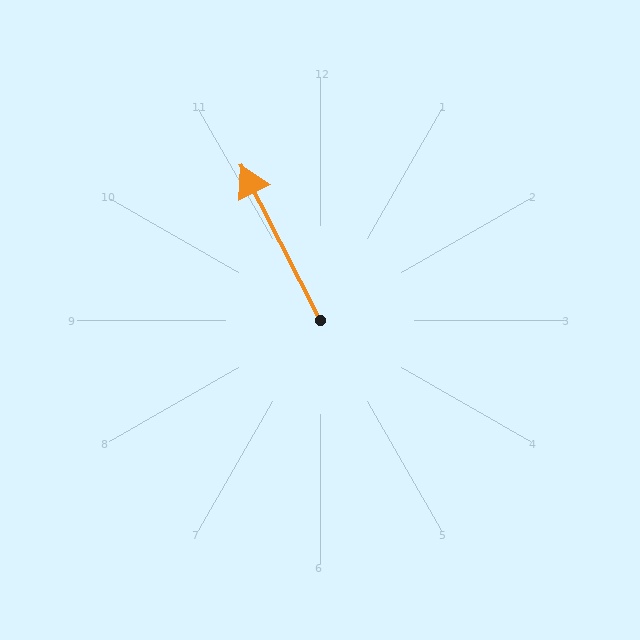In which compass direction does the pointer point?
Northwest.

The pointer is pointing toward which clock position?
Roughly 11 o'clock.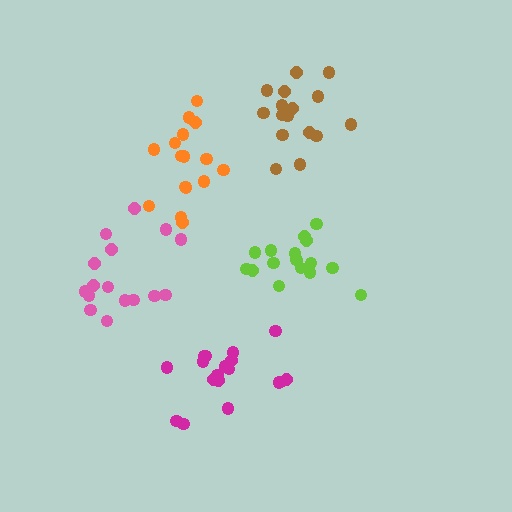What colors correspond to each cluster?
The clusters are colored: lime, pink, orange, brown, magenta.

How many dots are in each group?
Group 1: 16 dots, Group 2: 16 dots, Group 3: 16 dots, Group 4: 16 dots, Group 5: 18 dots (82 total).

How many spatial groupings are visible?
There are 5 spatial groupings.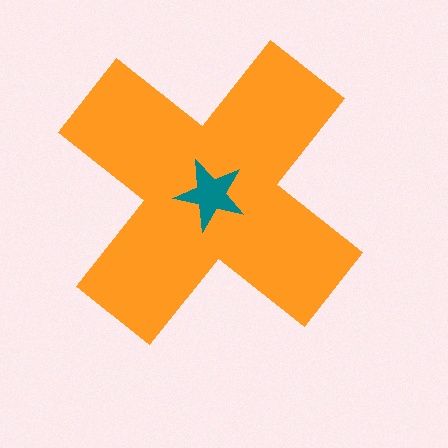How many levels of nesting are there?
2.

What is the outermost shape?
The orange cross.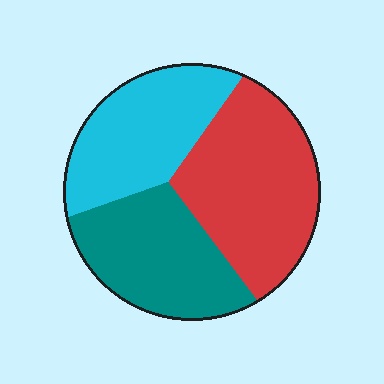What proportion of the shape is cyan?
Cyan takes up about one third (1/3) of the shape.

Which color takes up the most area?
Red, at roughly 40%.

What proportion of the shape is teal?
Teal takes up about one third (1/3) of the shape.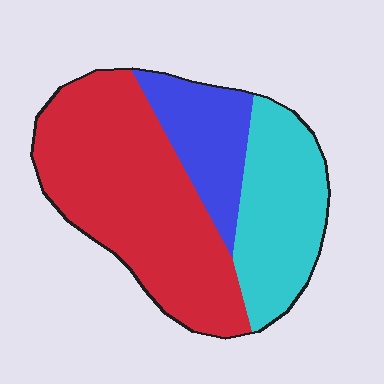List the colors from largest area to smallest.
From largest to smallest: red, cyan, blue.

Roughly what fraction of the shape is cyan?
Cyan takes up between a quarter and a half of the shape.